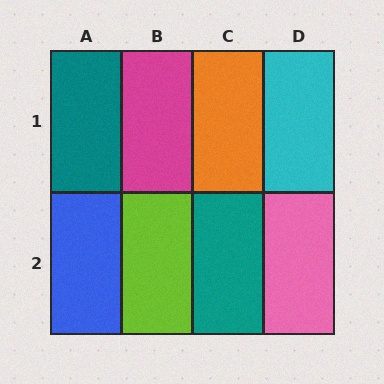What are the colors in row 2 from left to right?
Blue, lime, teal, pink.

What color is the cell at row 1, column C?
Orange.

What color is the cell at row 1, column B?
Magenta.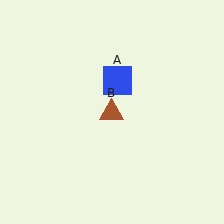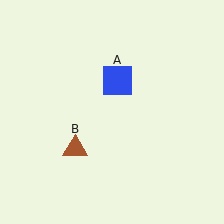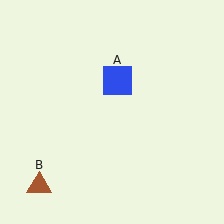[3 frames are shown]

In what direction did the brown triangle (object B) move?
The brown triangle (object B) moved down and to the left.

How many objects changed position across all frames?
1 object changed position: brown triangle (object B).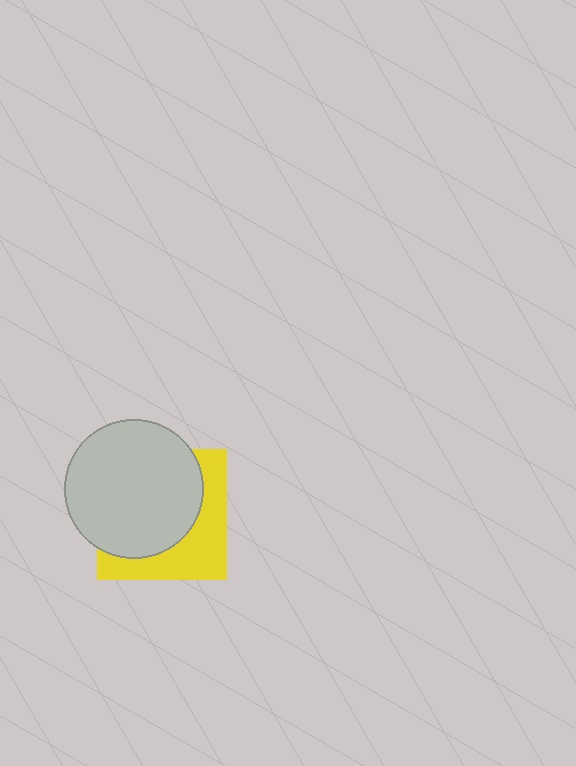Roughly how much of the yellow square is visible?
A small part of it is visible (roughly 39%).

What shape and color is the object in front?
The object in front is a light gray circle.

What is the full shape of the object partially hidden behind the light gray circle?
The partially hidden object is a yellow square.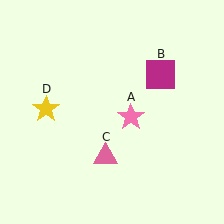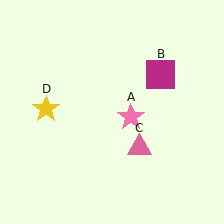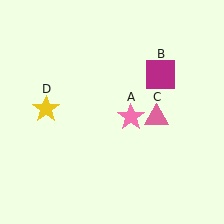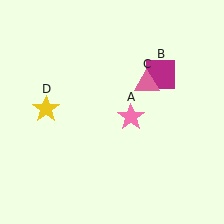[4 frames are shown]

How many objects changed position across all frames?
1 object changed position: pink triangle (object C).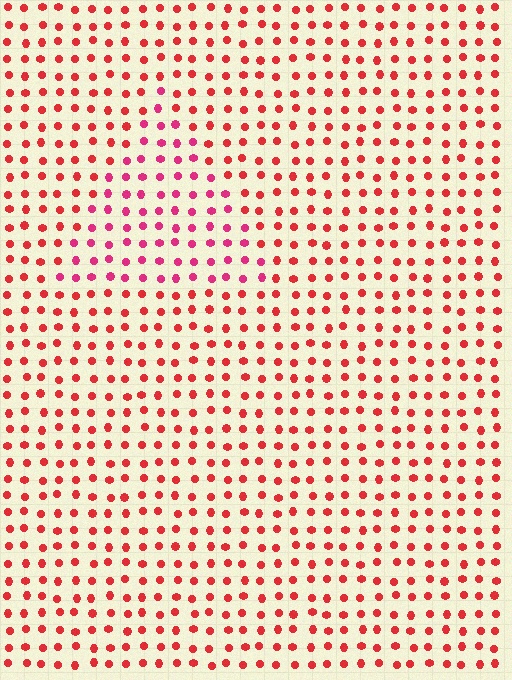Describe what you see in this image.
The image is filled with small red elements in a uniform arrangement. A triangle-shaped region is visible where the elements are tinted to a slightly different hue, forming a subtle color boundary.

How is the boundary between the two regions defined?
The boundary is defined purely by a slight shift in hue (about 26 degrees). Spacing, size, and orientation are identical on both sides.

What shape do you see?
I see a triangle.